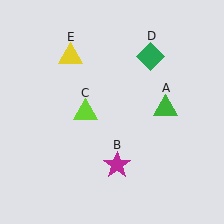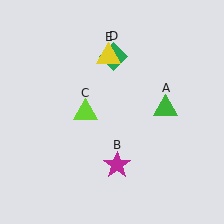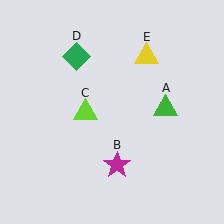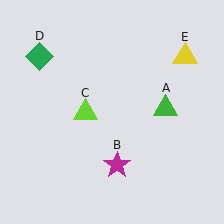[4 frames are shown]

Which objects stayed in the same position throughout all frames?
Green triangle (object A) and magenta star (object B) and lime triangle (object C) remained stationary.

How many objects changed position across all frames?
2 objects changed position: green diamond (object D), yellow triangle (object E).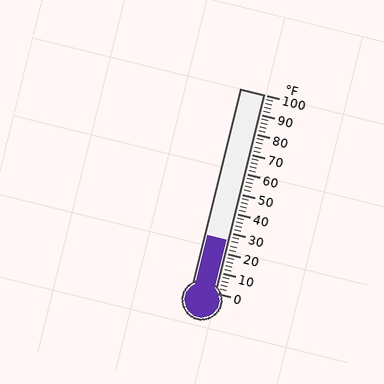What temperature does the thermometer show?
The thermometer shows approximately 26°F.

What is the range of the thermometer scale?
The thermometer scale ranges from 0°F to 100°F.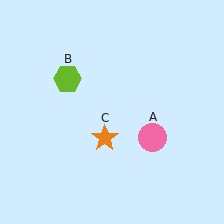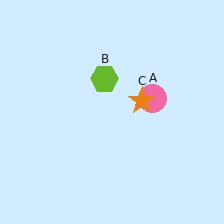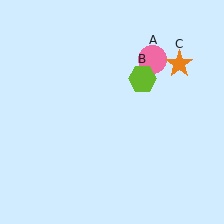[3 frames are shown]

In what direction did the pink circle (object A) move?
The pink circle (object A) moved up.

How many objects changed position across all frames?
3 objects changed position: pink circle (object A), lime hexagon (object B), orange star (object C).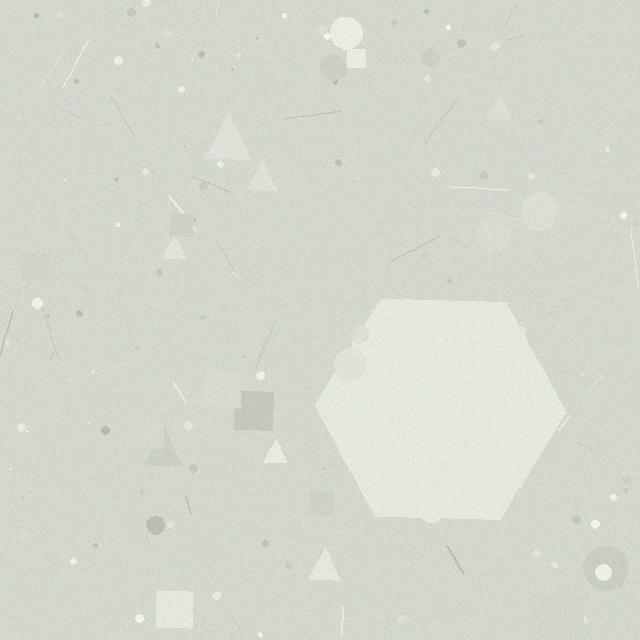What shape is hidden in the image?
A hexagon is hidden in the image.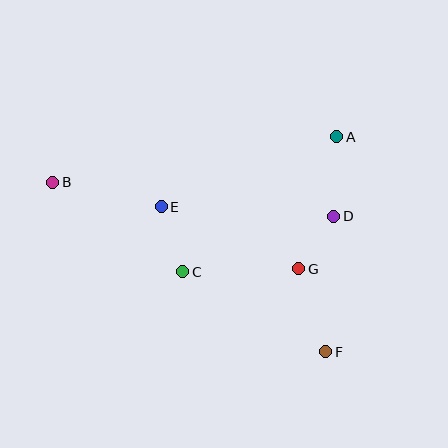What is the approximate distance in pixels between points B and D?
The distance between B and D is approximately 283 pixels.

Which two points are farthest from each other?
Points B and F are farthest from each other.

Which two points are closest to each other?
Points D and G are closest to each other.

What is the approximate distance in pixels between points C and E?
The distance between C and E is approximately 68 pixels.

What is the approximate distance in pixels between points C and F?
The distance between C and F is approximately 164 pixels.